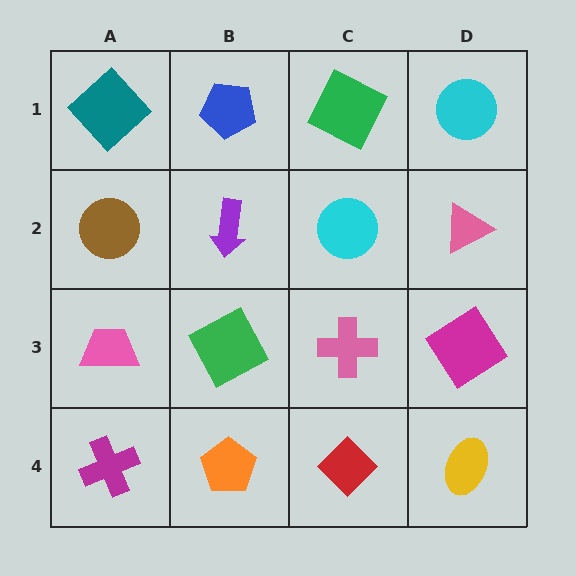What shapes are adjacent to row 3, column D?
A pink triangle (row 2, column D), a yellow ellipse (row 4, column D), a pink cross (row 3, column C).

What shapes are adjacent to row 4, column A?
A pink trapezoid (row 3, column A), an orange pentagon (row 4, column B).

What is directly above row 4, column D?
A magenta diamond.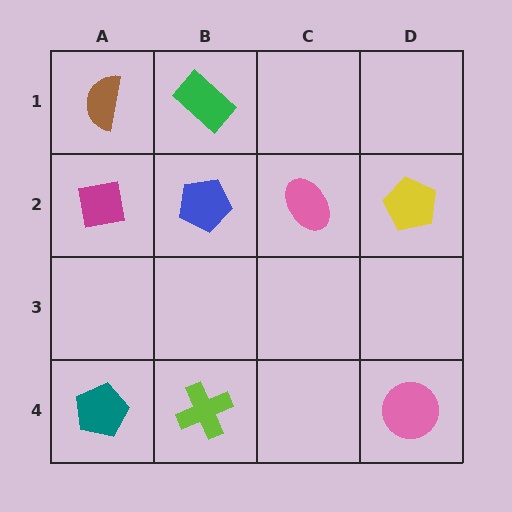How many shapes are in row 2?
4 shapes.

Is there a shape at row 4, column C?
No, that cell is empty.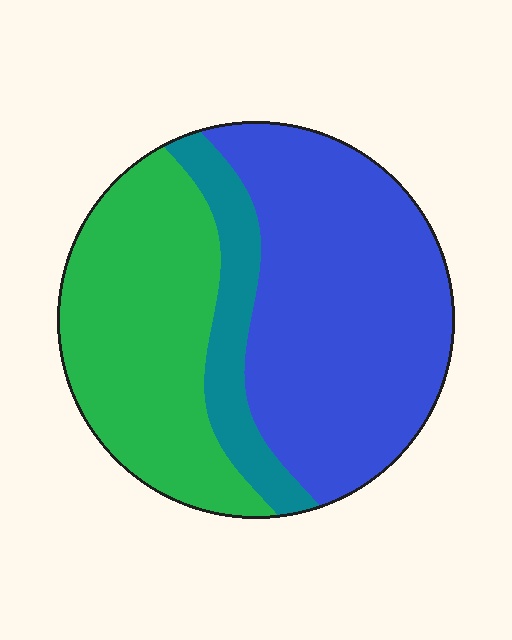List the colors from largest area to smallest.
From largest to smallest: blue, green, teal.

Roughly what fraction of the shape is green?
Green covers around 35% of the shape.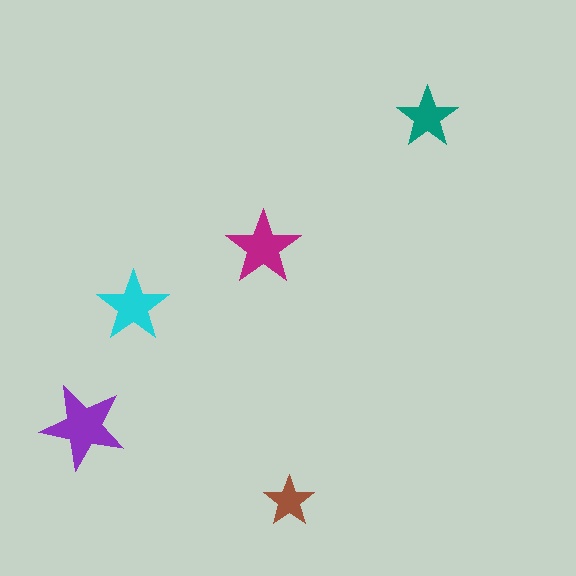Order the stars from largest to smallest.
the purple one, the magenta one, the cyan one, the teal one, the brown one.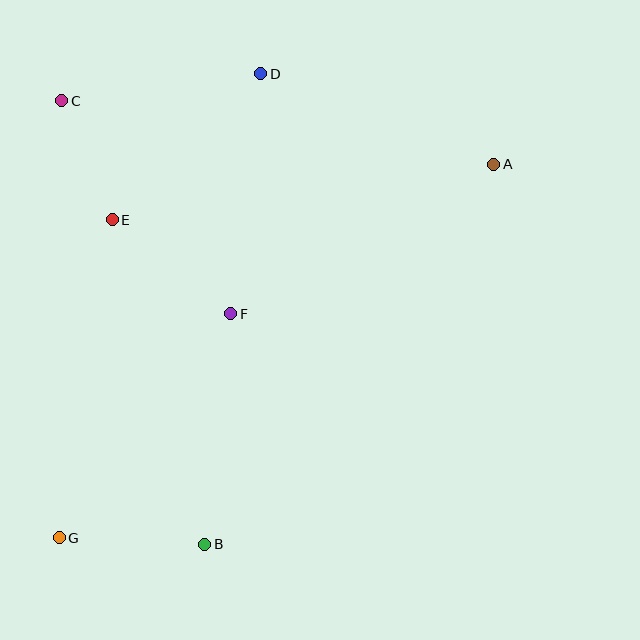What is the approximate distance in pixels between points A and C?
The distance between A and C is approximately 437 pixels.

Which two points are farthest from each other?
Points A and G are farthest from each other.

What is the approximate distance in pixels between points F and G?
The distance between F and G is approximately 282 pixels.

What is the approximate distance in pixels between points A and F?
The distance between A and F is approximately 302 pixels.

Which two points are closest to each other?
Points C and E are closest to each other.